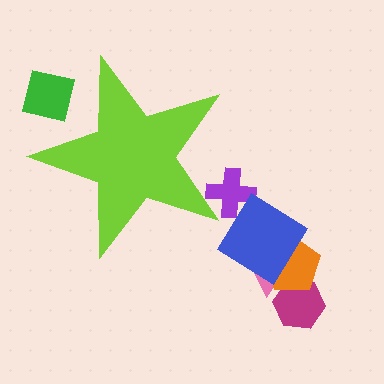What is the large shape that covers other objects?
A lime star.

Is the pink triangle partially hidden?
No, the pink triangle is fully visible.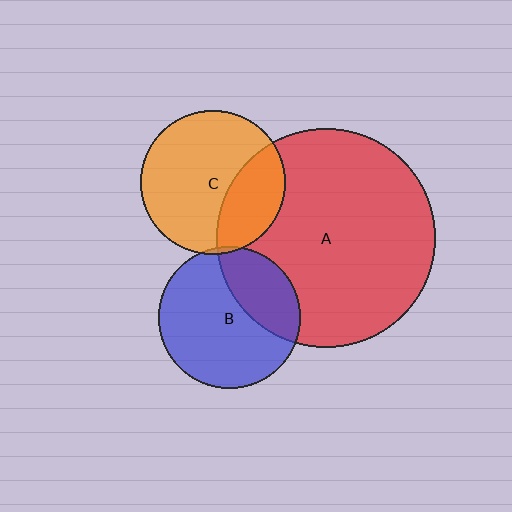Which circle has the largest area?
Circle A (red).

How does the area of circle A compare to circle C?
Approximately 2.3 times.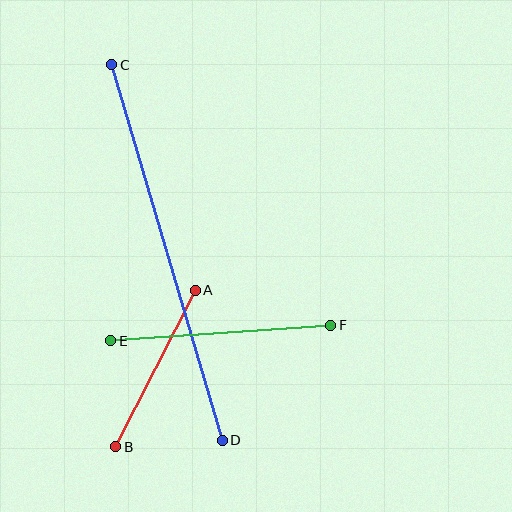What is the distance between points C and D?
The distance is approximately 391 pixels.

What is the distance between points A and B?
The distance is approximately 175 pixels.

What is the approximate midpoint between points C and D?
The midpoint is at approximately (167, 252) pixels.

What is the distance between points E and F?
The distance is approximately 220 pixels.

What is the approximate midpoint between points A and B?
The midpoint is at approximately (155, 369) pixels.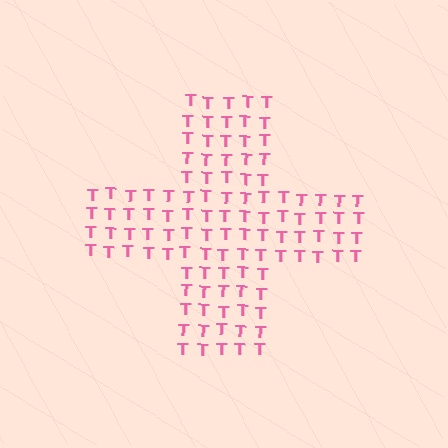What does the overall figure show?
The overall figure shows a cross.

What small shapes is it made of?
It is made of small letter T's.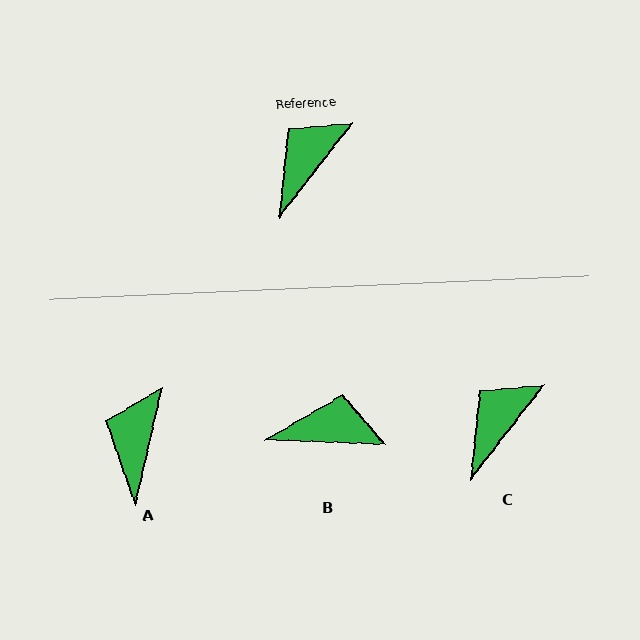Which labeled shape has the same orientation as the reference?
C.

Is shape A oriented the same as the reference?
No, it is off by about 25 degrees.